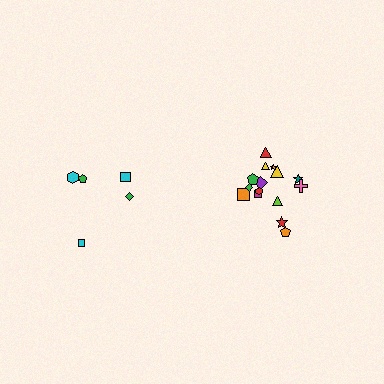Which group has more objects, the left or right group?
The right group.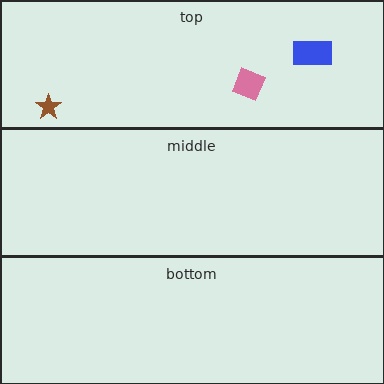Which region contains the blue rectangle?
The top region.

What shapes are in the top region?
The brown star, the pink diamond, the blue rectangle.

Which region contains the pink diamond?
The top region.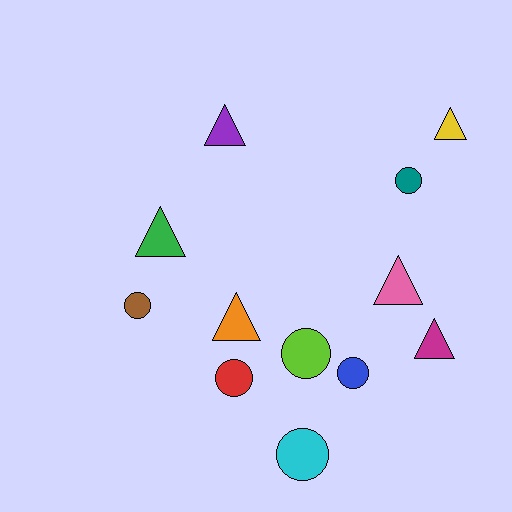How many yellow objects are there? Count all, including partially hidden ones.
There is 1 yellow object.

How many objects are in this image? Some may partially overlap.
There are 12 objects.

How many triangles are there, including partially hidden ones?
There are 6 triangles.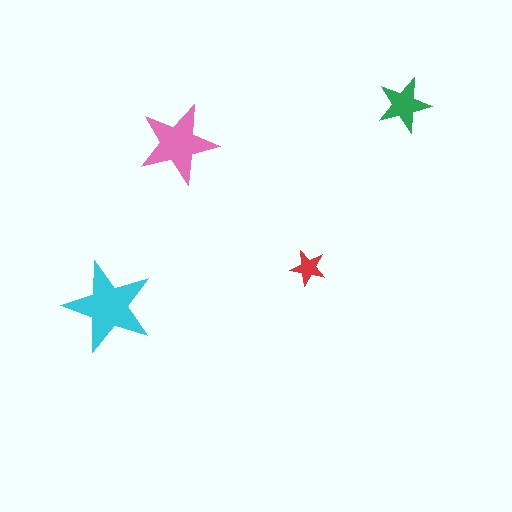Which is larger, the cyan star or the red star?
The cyan one.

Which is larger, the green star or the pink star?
The pink one.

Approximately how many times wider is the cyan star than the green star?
About 1.5 times wider.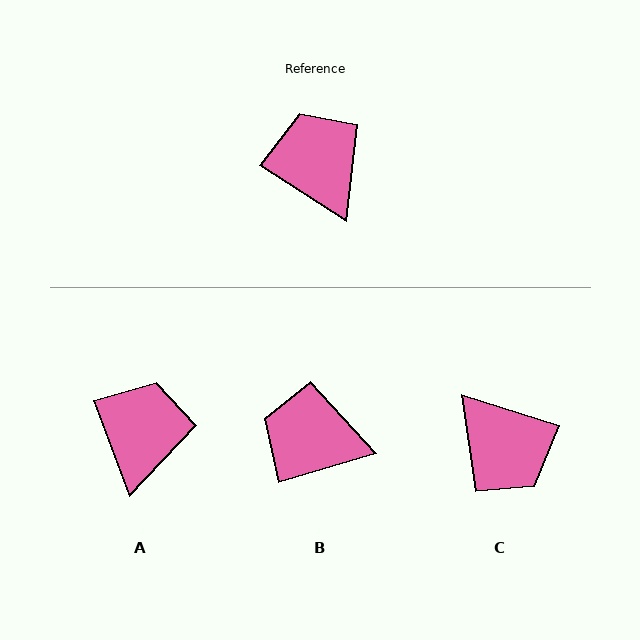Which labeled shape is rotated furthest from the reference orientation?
C, about 165 degrees away.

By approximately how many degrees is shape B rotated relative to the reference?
Approximately 49 degrees counter-clockwise.